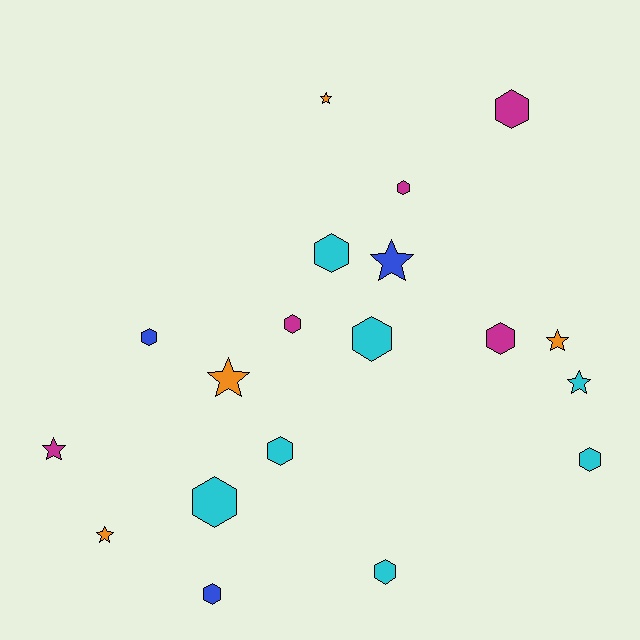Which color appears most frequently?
Cyan, with 7 objects.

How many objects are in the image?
There are 19 objects.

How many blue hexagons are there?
There are 2 blue hexagons.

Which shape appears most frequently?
Hexagon, with 12 objects.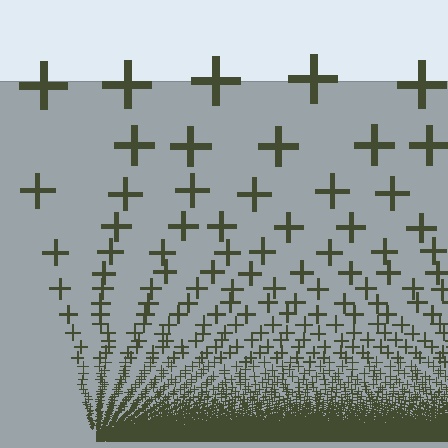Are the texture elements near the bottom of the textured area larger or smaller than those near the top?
Smaller. The gradient is inverted — elements near the bottom are smaller and denser.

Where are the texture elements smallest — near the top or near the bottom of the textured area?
Near the bottom.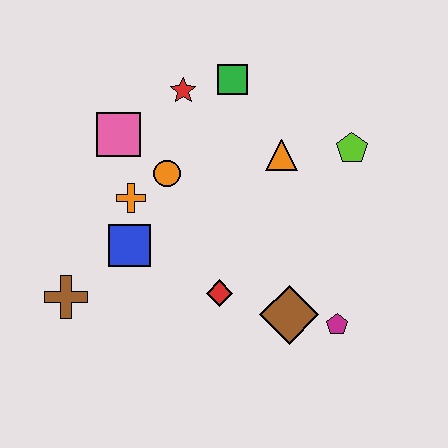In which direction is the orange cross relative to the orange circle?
The orange cross is to the left of the orange circle.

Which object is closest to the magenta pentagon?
The brown diamond is closest to the magenta pentagon.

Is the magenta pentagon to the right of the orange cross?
Yes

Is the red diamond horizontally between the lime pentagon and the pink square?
Yes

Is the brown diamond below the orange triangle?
Yes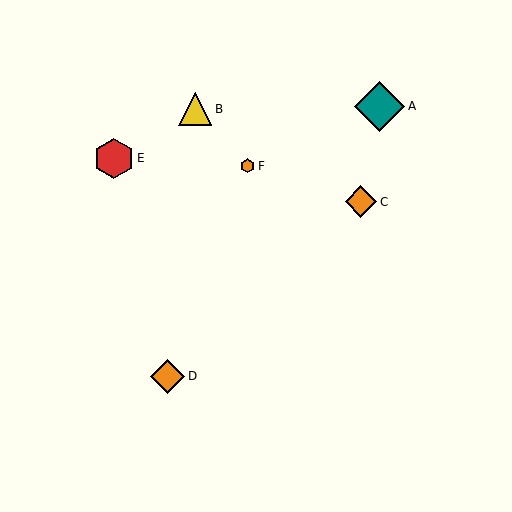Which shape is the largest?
The teal diamond (labeled A) is the largest.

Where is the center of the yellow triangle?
The center of the yellow triangle is at (195, 109).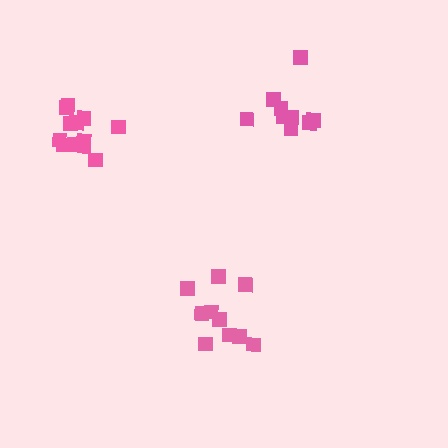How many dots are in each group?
Group 1: 10 dots, Group 2: 13 dots, Group 3: 9 dots (32 total).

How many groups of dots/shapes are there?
There are 3 groups.